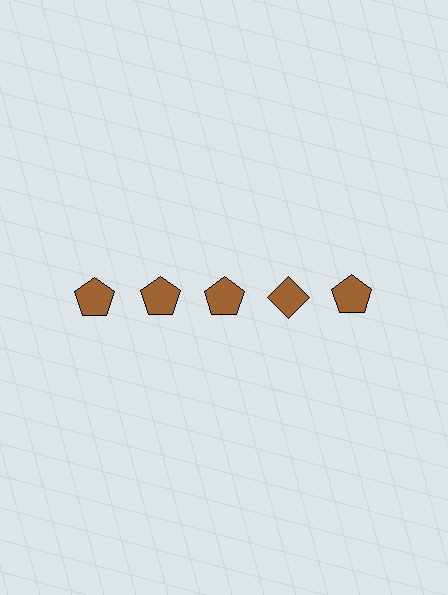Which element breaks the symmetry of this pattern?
The brown diamond in the top row, second from right column breaks the symmetry. All other shapes are brown pentagons.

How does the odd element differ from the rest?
It has a different shape: diamond instead of pentagon.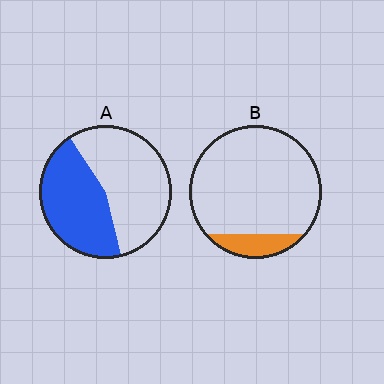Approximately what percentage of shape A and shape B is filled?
A is approximately 45% and B is approximately 15%.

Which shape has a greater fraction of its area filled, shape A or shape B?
Shape A.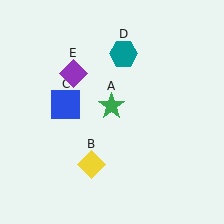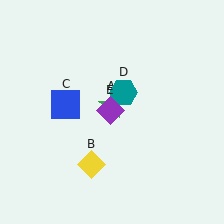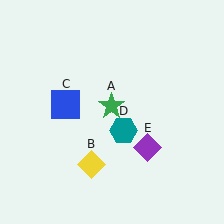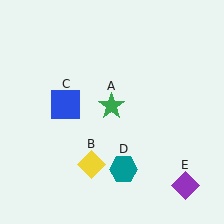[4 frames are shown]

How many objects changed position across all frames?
2 objects changed position: teal hexagon (object D), purple diamond (object E).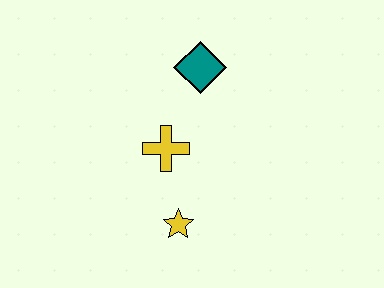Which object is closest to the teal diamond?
The yellow cross is closest to the teal diamond.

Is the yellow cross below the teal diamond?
Yes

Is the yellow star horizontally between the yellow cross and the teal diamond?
Yes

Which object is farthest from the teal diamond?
The yellow star is farthest from the teal diamond.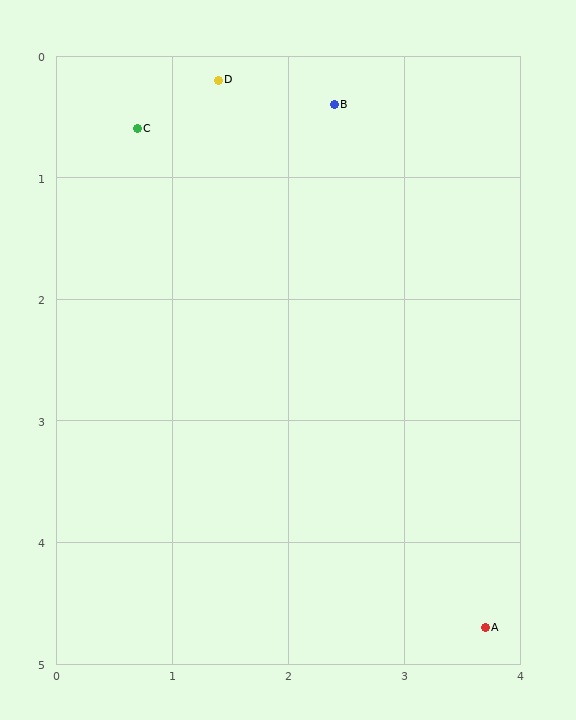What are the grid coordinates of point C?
Point C is at approximately (0.7, 0.6).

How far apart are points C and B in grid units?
Points C and B are about 1.7 grid units apart.